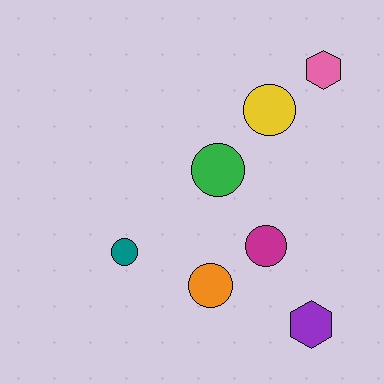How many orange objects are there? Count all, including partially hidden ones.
There is 1 orange object.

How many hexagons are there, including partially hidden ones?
There are 2 hexagons.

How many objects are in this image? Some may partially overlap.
There are 7 objects.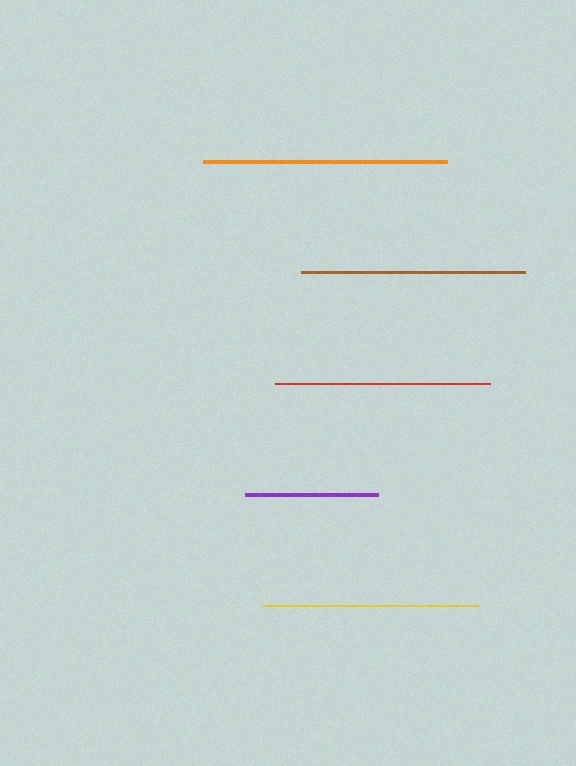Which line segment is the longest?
The orange line is the longest at approximately 243 pixels.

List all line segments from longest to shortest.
From longest to shortest: orange, brown, red, yellow, purple.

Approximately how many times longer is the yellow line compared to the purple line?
The yellow line is approximately 1.6 times the length of the purple line.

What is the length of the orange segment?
The orange segment is approximately 243 pixels long.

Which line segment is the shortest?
The purple line is the shortest at approximately 133 pixels.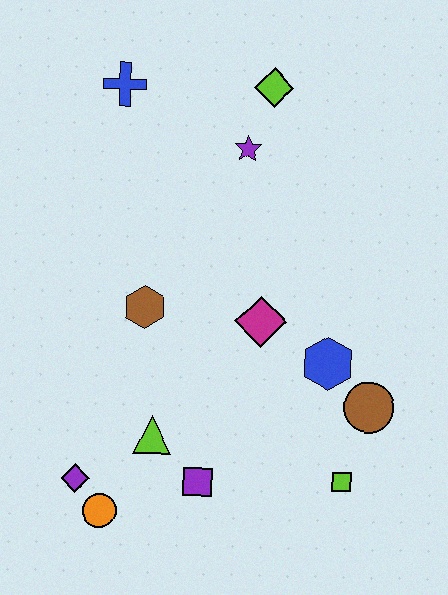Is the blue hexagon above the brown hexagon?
No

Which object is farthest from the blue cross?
The lime square is farthest from the blue cross.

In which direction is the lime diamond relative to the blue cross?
The lime diamond is to the right of the blue cross.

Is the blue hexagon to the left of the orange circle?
No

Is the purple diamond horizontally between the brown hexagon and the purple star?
No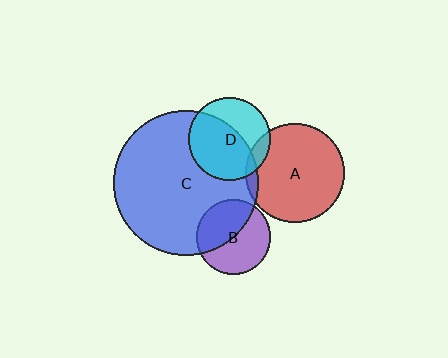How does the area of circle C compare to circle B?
Approximately 3.8 times.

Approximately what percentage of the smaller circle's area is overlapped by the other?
Approximately 10%.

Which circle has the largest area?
Circle C (blue).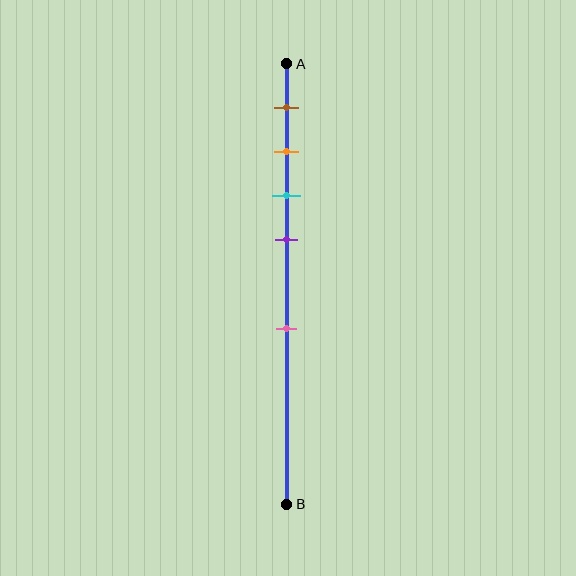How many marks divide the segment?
There are 5 marks dividing the segment.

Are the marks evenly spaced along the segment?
No, the marks are not evenly spaced.